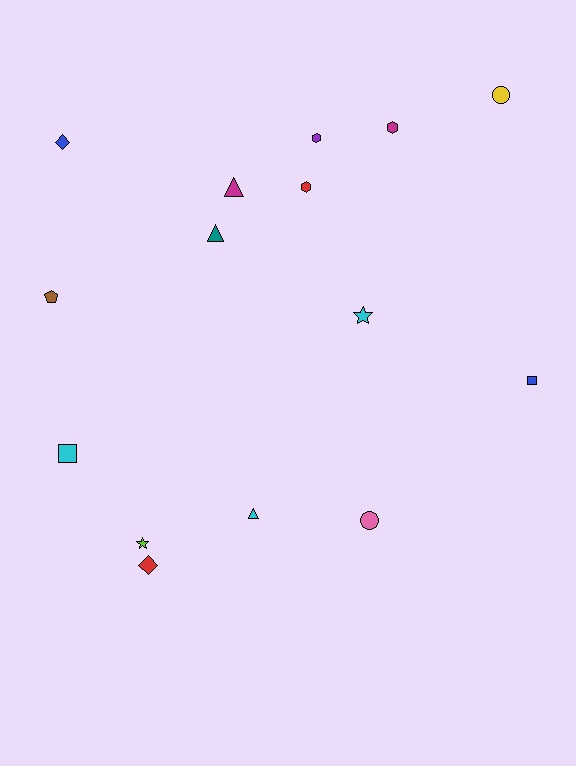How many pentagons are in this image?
There is 1 pentagon.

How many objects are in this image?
There are 15 objects.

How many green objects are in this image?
There are no green objects.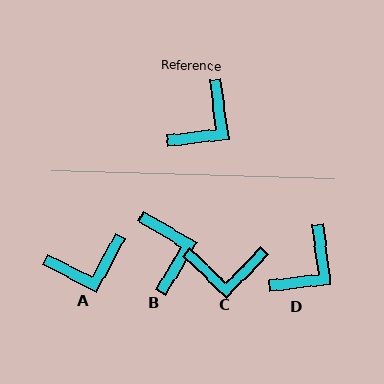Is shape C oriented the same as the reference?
No, it is off by about 51 degrees.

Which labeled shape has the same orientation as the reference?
D.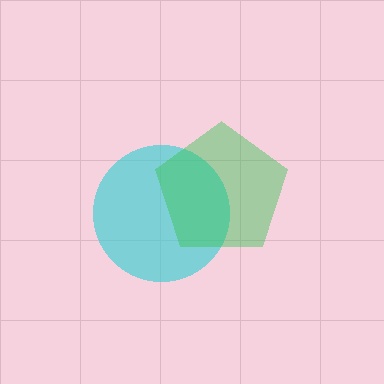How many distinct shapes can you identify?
There are 2 distinct shapes: a cyan circle, a green pentagon.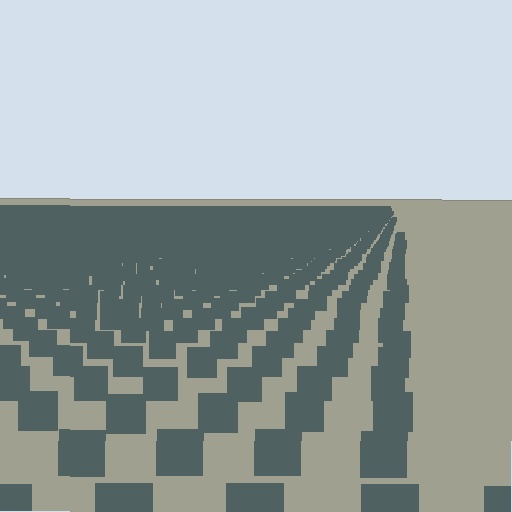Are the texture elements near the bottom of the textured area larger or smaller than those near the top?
Larger. Near the bottom, elements are closer to the viewer and appear at a bigger on-screen size.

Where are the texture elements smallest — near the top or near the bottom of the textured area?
Near the top.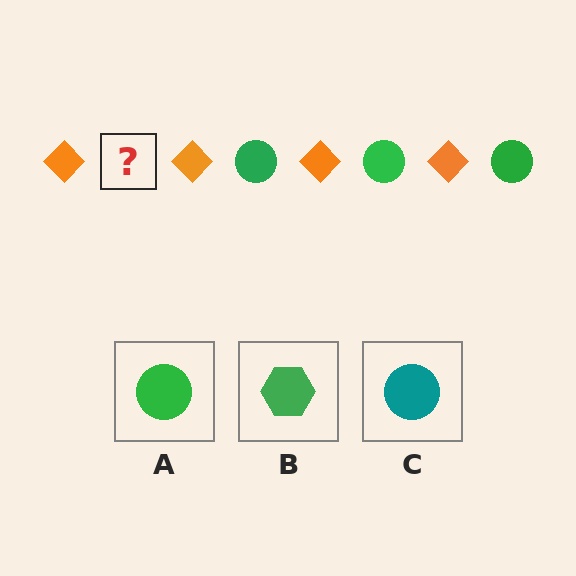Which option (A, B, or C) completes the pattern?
A.